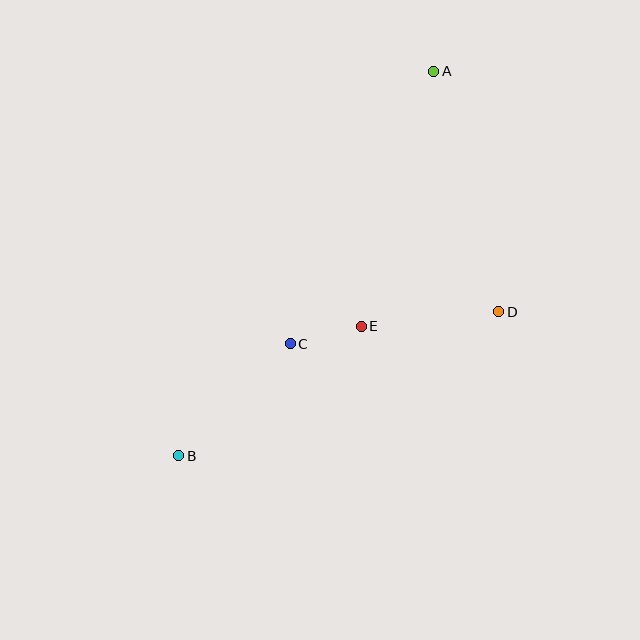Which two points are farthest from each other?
Points A and B are farthest from each other.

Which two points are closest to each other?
Points C and E are closest to each other.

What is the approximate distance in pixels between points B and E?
The distance between B and E is approximately 223 pixels.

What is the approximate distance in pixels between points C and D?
The distance between C and D is approximately 211 pixels.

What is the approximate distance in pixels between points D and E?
The distance between D and E is approximately 138 pixels.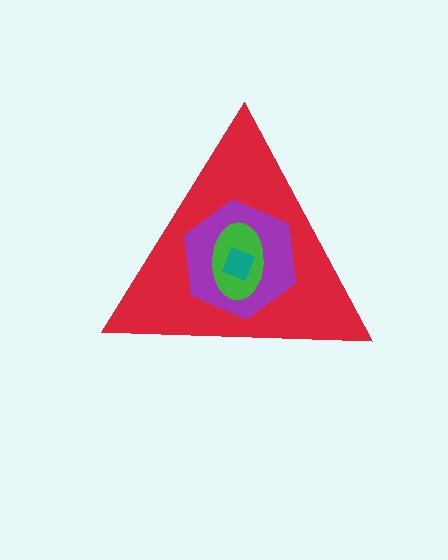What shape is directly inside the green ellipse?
The teal diamond.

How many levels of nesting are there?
4.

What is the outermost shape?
The red triangle.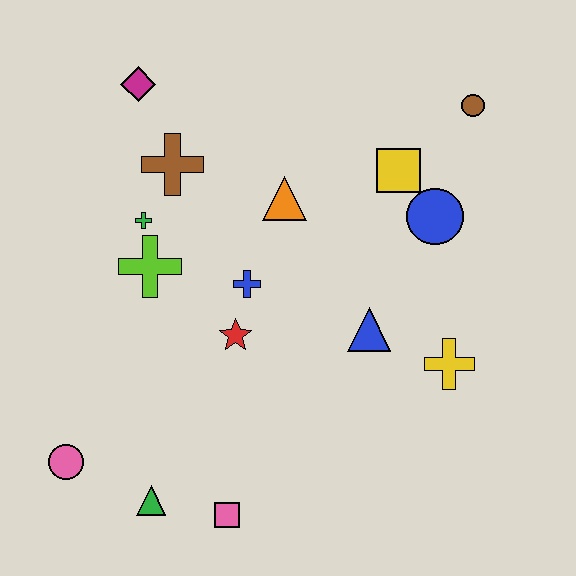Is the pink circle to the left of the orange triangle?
Yes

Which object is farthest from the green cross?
The brown circle is farthest from the green cross.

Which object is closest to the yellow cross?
The blue triangle is closest to the yellow cross.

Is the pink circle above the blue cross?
No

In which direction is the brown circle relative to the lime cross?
The brown circle is to the right of the lime cross.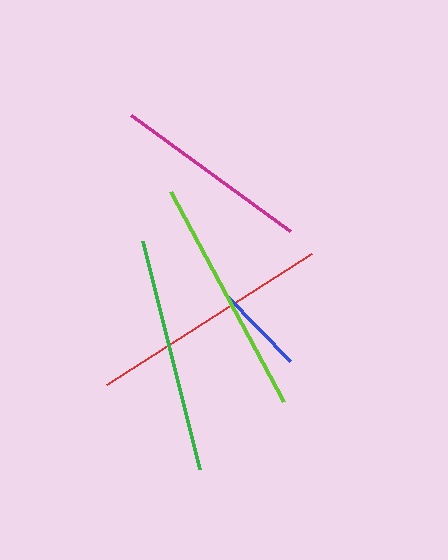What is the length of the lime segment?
The lime segment is approximately 238 pixels long.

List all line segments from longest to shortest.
From longest to shortest: red, lime, green, magenta, blue.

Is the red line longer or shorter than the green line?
The red line is longer than the green line.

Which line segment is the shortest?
The blue line is the shortest at approximately 92 pixels.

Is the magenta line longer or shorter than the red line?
The red line is longer than the magenta line.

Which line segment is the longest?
The red line is the longest at approximately 243 pixels.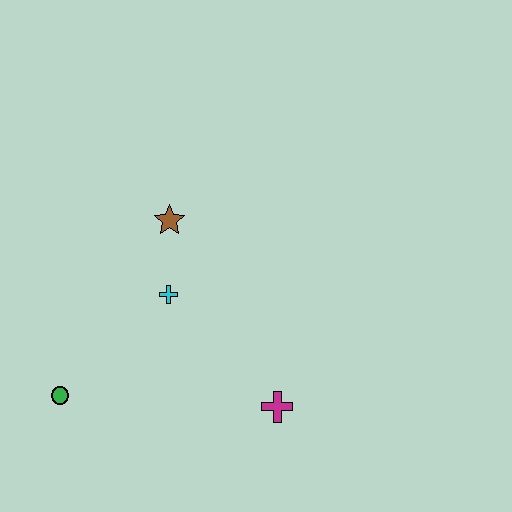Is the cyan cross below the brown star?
Yes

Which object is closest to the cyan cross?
The brown star is closest to the cyan cross.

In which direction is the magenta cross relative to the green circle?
The magenta cross is to the right of the green circle.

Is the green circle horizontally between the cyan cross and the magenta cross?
No